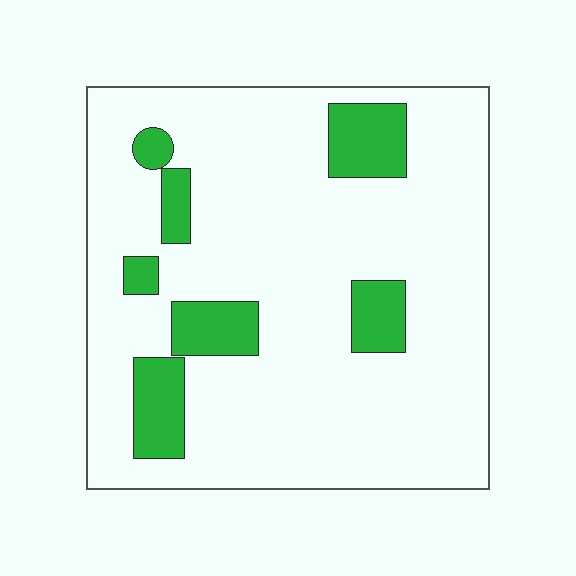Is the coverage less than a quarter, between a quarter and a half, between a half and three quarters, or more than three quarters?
Less than a quarter.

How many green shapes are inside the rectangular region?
7.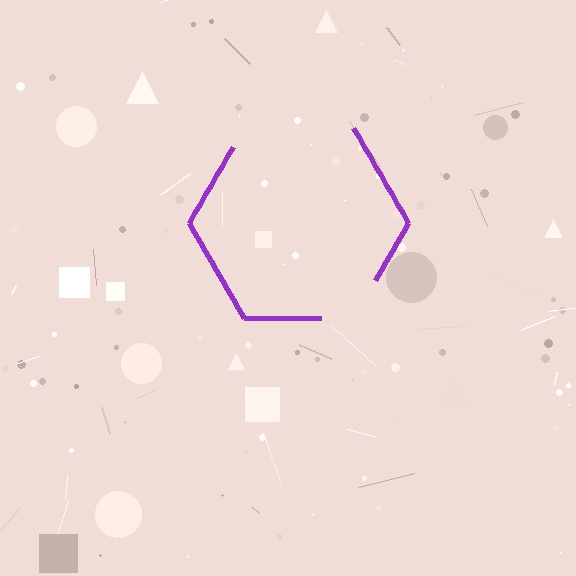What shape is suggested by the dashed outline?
The dashed outline suggests a hexagon.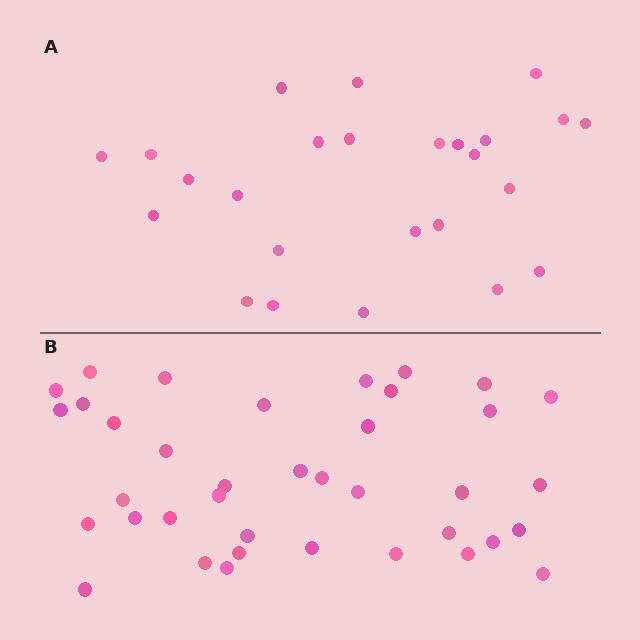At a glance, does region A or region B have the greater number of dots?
Region B (the bottom region) has more dots.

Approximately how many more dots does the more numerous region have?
Region B has approximately 15 more dots than region A.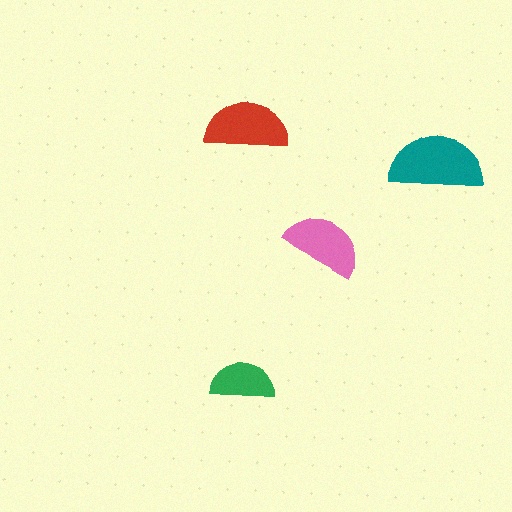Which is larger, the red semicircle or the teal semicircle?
The teal one.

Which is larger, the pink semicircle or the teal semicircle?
The teal one.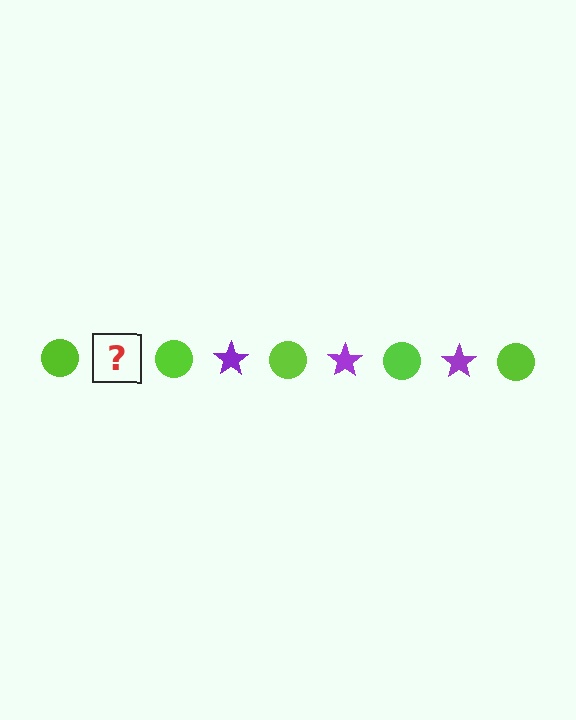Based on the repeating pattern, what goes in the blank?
The blank should be a purple star.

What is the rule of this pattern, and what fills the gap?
The rule is that the pattern alternates between lime circle and purple star. The gap should be filled with a purple star.